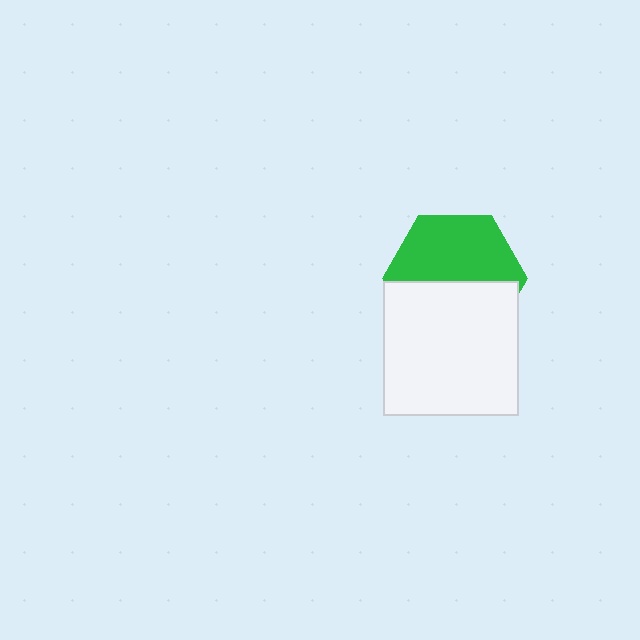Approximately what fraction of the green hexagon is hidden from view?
Roughly 46% of the green hexagon is hidden behind the white rectangle.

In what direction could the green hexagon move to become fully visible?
The green hexagon could move up. That would shift it out from behind the white rectangle entirely.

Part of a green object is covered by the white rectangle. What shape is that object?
It is a hexagon.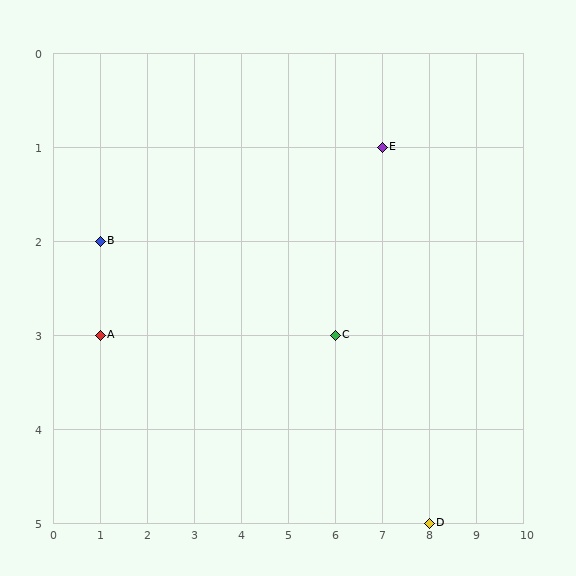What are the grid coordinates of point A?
Point A is at grid coordinates (1, 3).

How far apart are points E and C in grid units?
Points E and C are 1 column and 2 rows apart (about 2.2 grid units diagonally).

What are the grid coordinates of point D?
Point D is at grid coordinates (8, 5).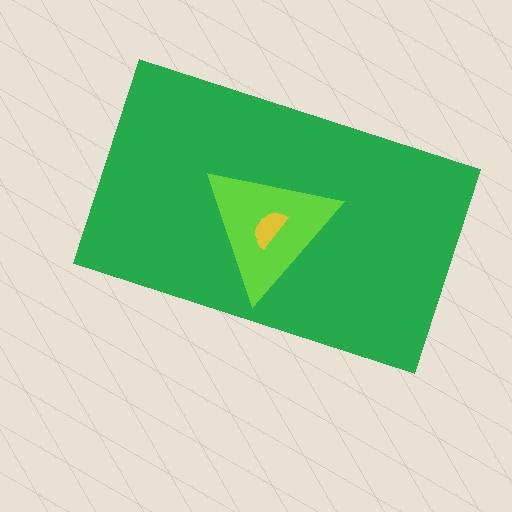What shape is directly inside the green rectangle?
The lime triangle.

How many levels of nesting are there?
3.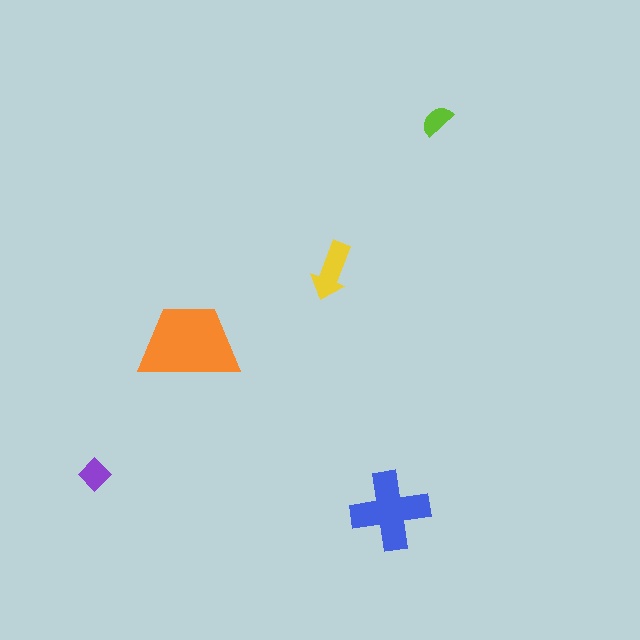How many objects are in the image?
There are 5 objects in the image.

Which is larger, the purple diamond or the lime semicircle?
The purple diamond.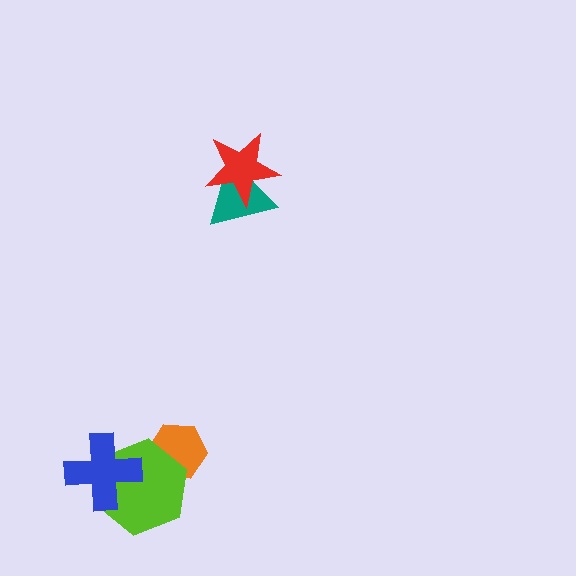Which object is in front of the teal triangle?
The red star is in front of the teal triangle.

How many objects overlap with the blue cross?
1 object overlaps with the blue cross.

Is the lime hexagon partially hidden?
Yes, it is partially covered by another shape.